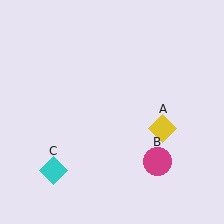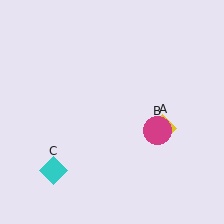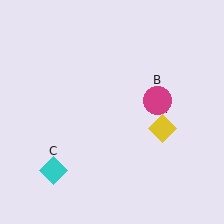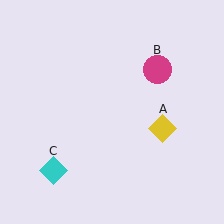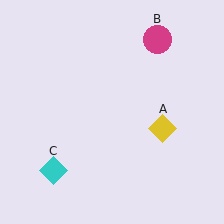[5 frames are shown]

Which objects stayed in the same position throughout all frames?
Yellow diamond (object A) and cyan diamond (object C) remained stationary.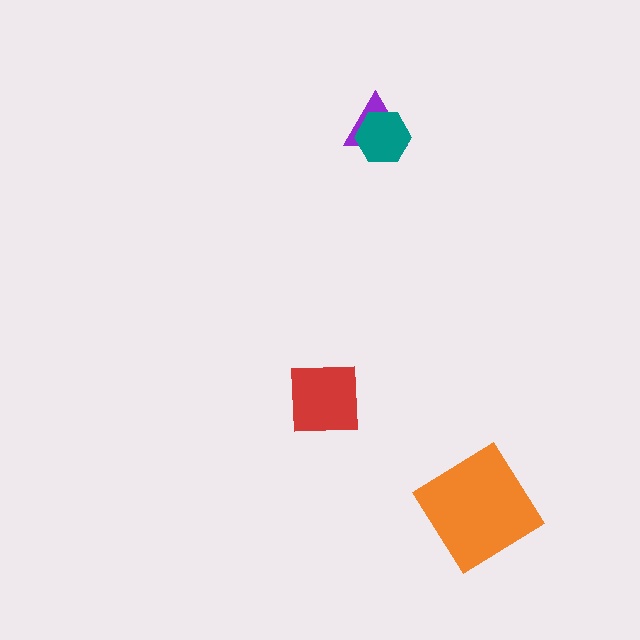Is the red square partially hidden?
No, no other shape covers it.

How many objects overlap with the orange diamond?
0 objects overlap with the orange diamond.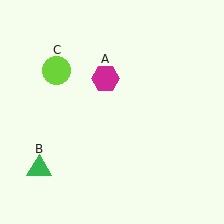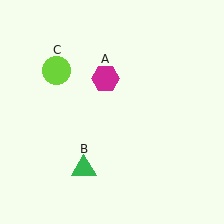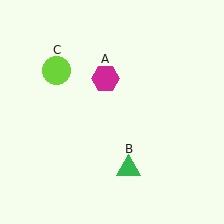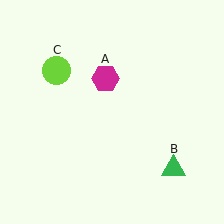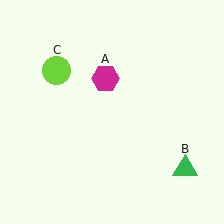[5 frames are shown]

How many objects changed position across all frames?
1 object changed position: green triangle (object B).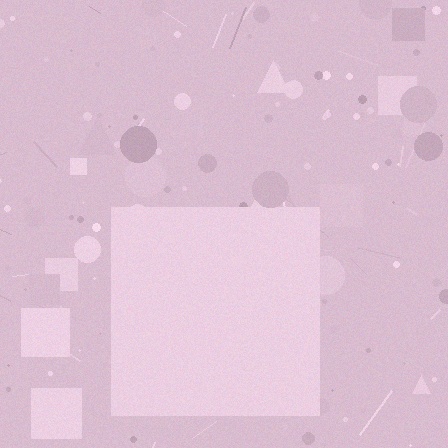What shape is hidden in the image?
A square is hidden in the image.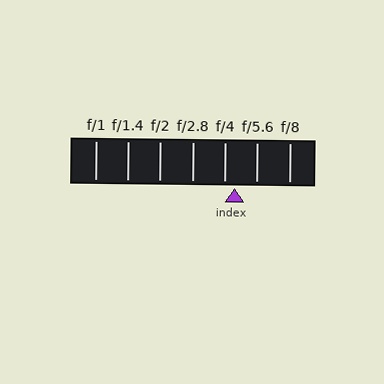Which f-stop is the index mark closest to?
The index mark is closest to f/4.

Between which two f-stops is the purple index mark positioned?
The index mark is between f/4 and f/5.6.